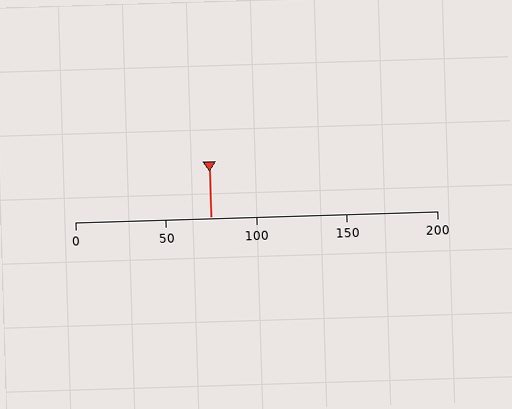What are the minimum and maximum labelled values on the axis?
The axis runs from 0 to 200.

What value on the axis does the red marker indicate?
The marker indicates approximately 75.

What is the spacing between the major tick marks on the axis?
The major ticks are spaced 50 apart.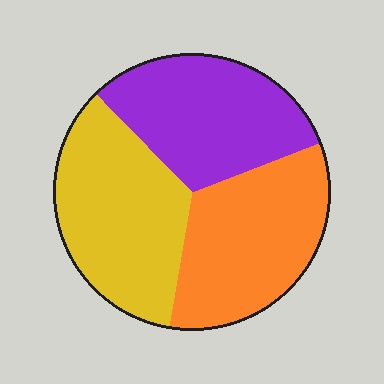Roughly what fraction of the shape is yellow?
Yellow takes up about one third (1/3) of the shape.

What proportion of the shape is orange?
Orange covers roughly 35% of the shape.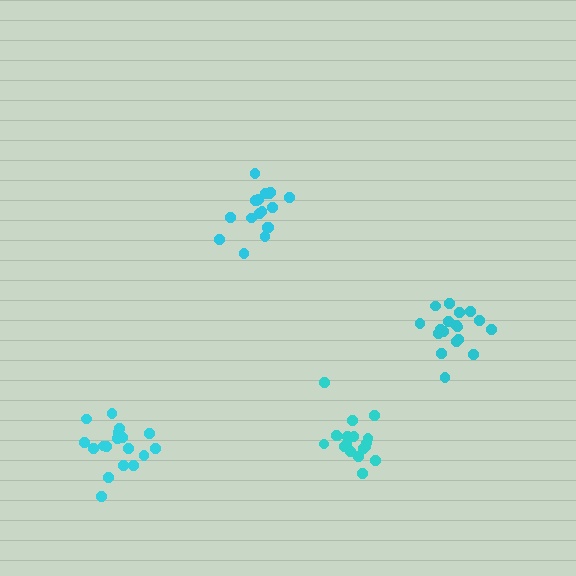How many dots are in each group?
Group 1: 18 dots, Group 2: 18 dots, Group 3: 19 dots, Group 4: 18 dots (73 total).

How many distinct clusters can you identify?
There are 4 distinct clusters.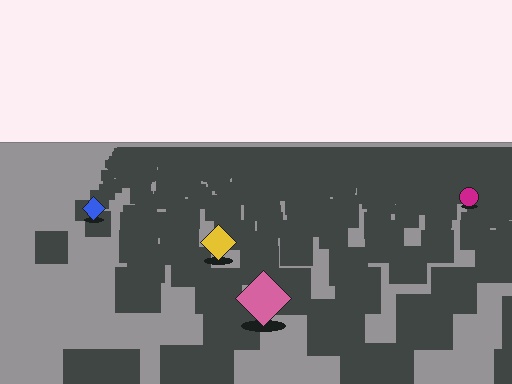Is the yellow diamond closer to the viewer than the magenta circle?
Yes. The yellow diamond is closer — you can tell from the texture gradient: the ground texture is coarser near it.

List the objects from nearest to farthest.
From nearest to farthest: the pink diamond, the yellow diamond, the blue diamond, the magenta circle.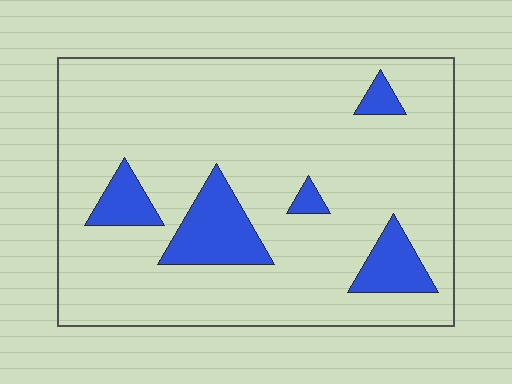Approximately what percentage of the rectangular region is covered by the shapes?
Approximately 15%.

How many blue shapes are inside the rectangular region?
5.